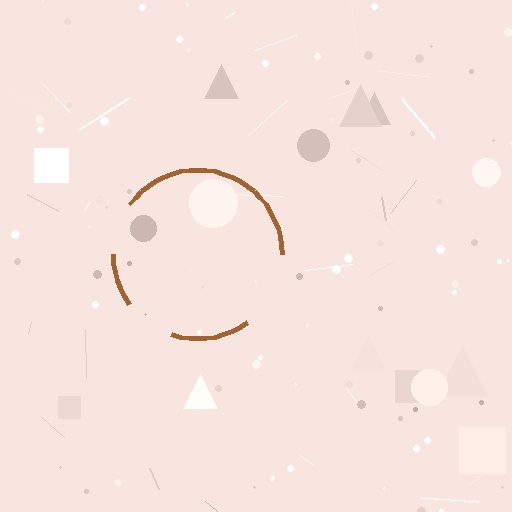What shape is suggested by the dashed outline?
The dashed outline suggests a circle.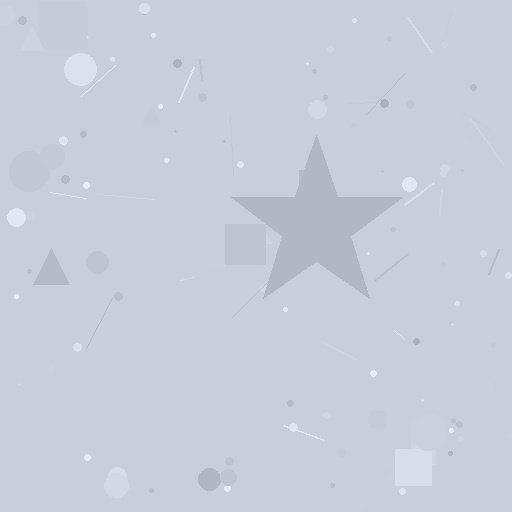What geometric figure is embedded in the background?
A star is embedded in the background.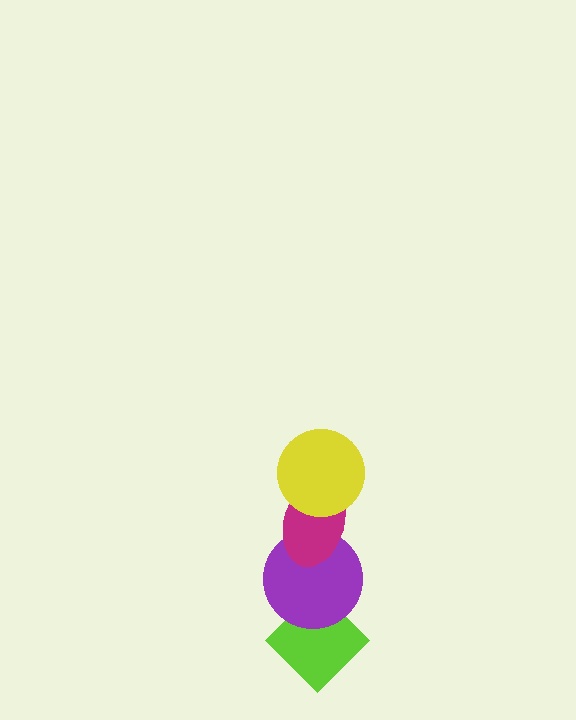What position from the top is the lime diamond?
The lime diamond is 4th from the top.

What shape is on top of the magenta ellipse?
The yellow circle is on top of the magenta ellipse.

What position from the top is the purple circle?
The purple circle is 3rd from the top.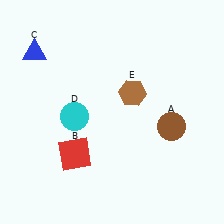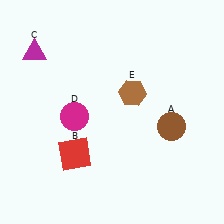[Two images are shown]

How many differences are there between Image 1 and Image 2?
There are 2 differences between the two images.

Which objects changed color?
C changed from blue to magenta. D changed from cyan to magenta.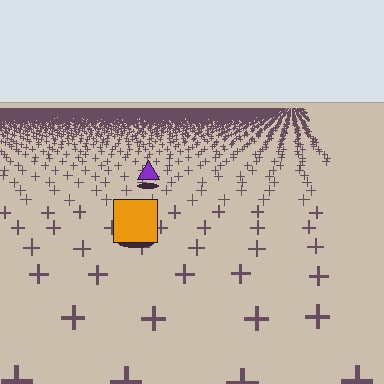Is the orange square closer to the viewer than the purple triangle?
Yes. The orange square is closer — you can tell from the texture gradient: the ground texture is coarser near it.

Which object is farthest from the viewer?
The purple triangle is farthest from the viewer. It appears smaller and the ground texture around it is denser.